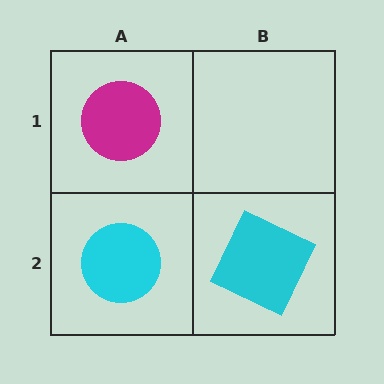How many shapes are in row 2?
2 shapes.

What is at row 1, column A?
A magenta circle.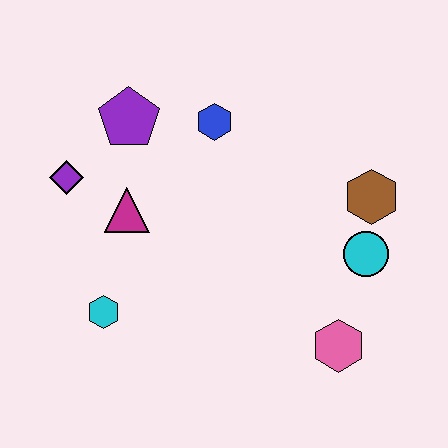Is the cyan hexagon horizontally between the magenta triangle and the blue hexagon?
No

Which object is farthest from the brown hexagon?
The purple diamond is farthest from the brown hexagon.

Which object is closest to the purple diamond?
The magenta triangle is closest to the purple diamond.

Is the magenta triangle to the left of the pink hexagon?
Yes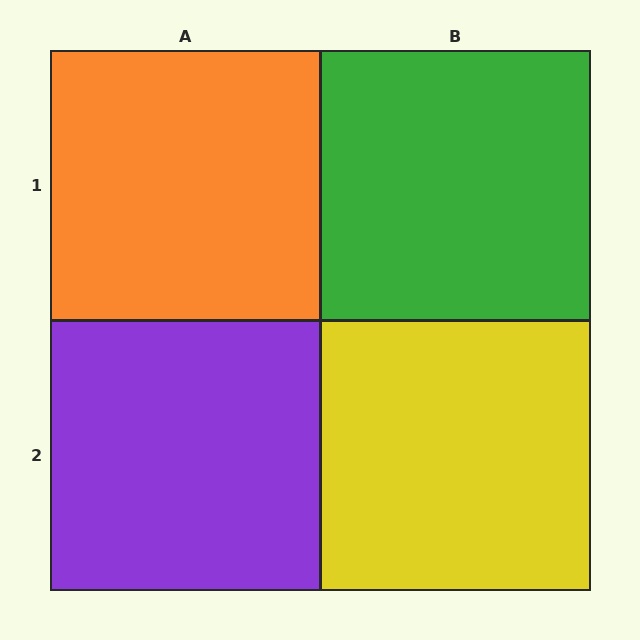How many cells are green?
1 cell is green.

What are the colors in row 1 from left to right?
Orange, green.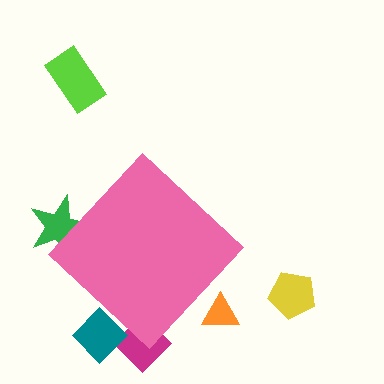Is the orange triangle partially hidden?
Yes, the orange triangle is partially hidden behind the pink diamond.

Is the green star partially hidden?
Yes, the green star is partially hidden behind the pink diamond.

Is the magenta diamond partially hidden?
Yes, the magenta diamond is partially hidden behind the pink diamond.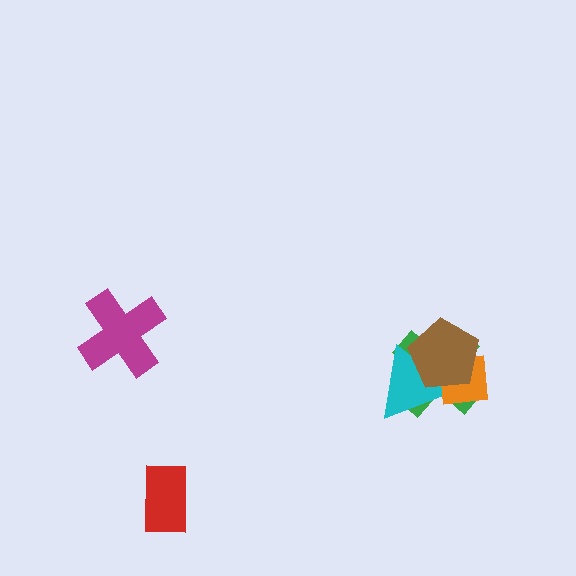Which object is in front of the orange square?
The brown pentagon is in front of the orange square.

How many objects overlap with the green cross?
3 objects overlap with the green cross.